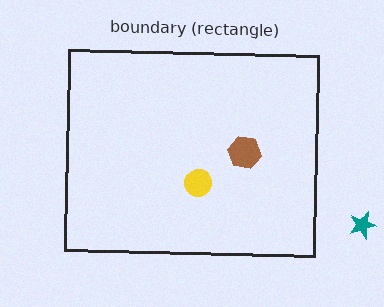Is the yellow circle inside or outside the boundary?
Inside.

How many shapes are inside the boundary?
2 inside, 1 outside.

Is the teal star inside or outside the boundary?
Outside.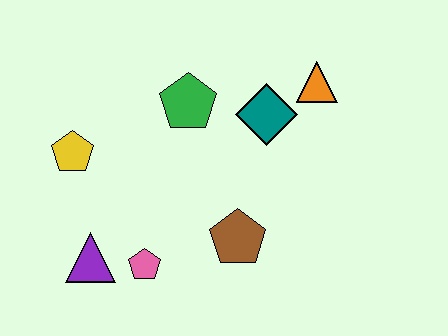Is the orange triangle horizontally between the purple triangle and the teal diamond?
No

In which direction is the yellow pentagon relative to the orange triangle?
The yellow pentagon is to the left of the orange triangle.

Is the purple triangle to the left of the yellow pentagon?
No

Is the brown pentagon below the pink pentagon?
No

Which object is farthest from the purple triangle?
The orange triangle is farthest from the purple triangle.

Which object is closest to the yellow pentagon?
The purple triangle is closest to the yellow pentagon.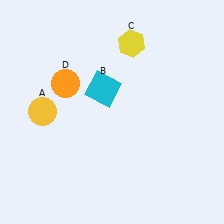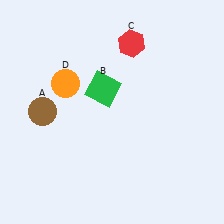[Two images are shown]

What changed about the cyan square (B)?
In Image 1, B is cyan. In Image 2, it changed to green.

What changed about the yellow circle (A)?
In Image 1, A is yellow. In Image 2, it changed to brown.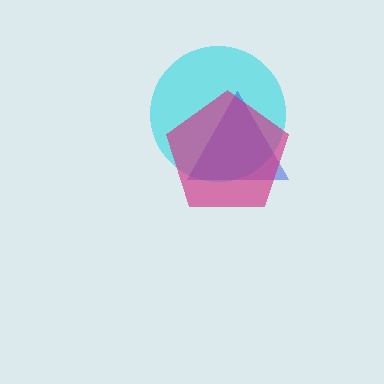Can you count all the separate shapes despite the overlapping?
Yes, there are 3 separate shapes.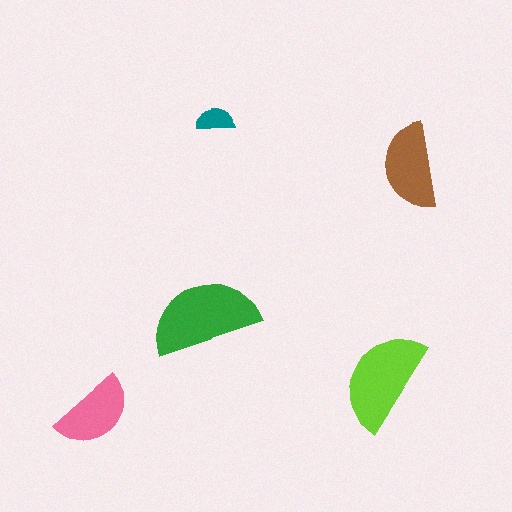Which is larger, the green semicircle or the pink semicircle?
The green one.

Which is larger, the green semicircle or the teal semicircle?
The green one.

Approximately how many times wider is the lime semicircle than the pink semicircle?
About 1.5 times wider.